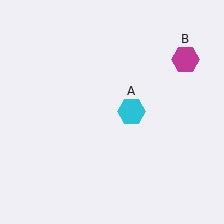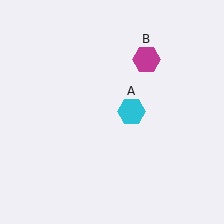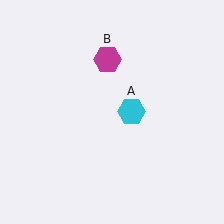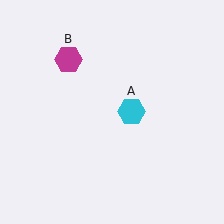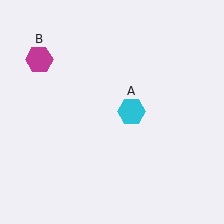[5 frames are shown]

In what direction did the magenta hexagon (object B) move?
The magenta hexagon (object B) moved left.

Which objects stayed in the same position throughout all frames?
Cyan hexagon (object A) remained stationary.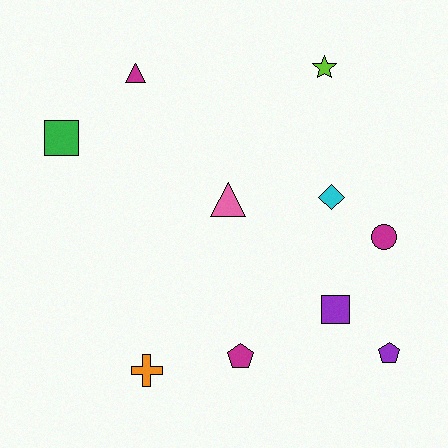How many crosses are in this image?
There is 1 cross.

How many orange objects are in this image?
There is 1 orange object.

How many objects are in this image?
There are 10 objects.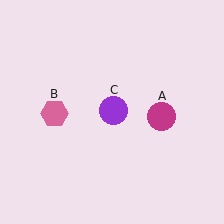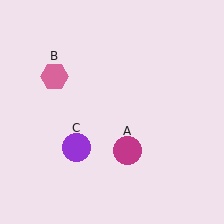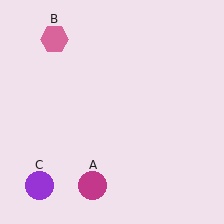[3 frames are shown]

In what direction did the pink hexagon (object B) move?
The pink hexagon (object B) moved up.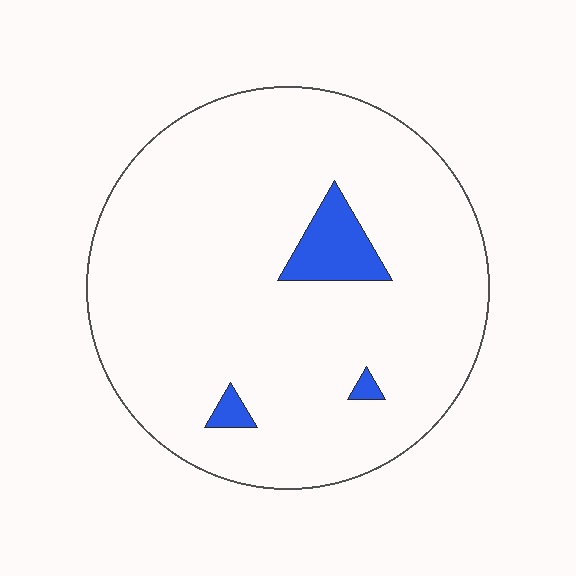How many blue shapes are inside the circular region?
3.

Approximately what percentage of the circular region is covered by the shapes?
Approximately 5%.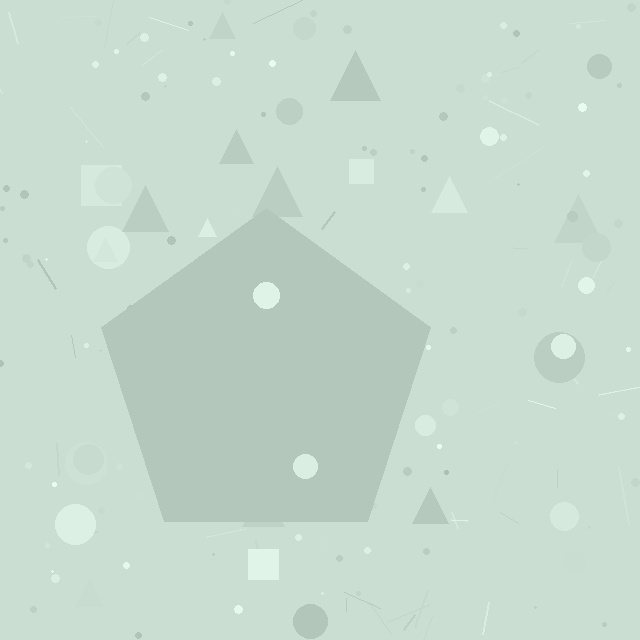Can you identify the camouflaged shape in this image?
The camouflaged shape is a pentagon.